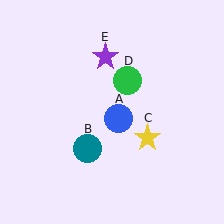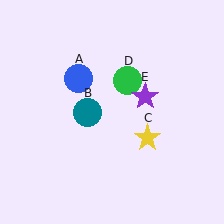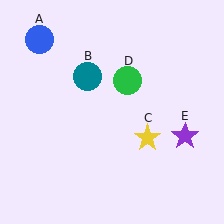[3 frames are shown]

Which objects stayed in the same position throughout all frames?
Yellow star (object C) and green circle (object D) remained stationary.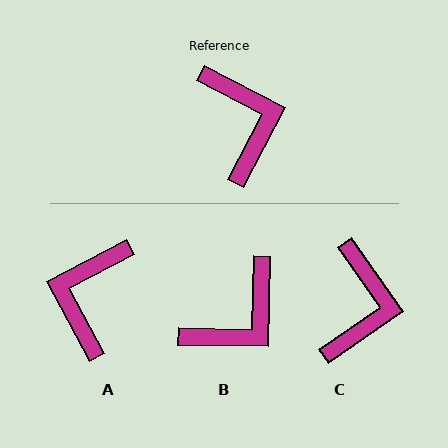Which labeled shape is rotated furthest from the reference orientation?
A, about 145 degrees away.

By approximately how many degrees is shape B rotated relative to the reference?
Approximately 64 degrees clockwise.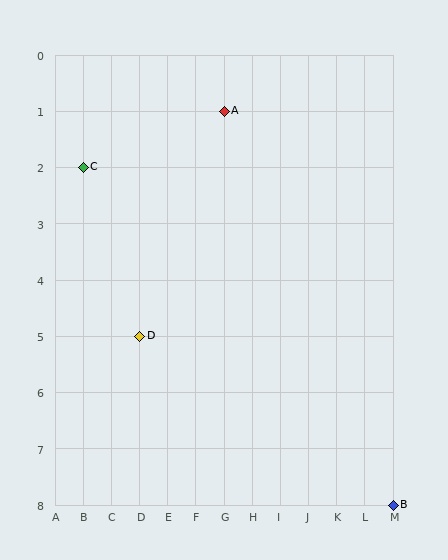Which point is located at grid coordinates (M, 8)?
Point B is at (M, 8).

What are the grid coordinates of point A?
Point A is at grid coordinates (G, 1).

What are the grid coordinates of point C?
Point C is at grid coordinates (B, 2).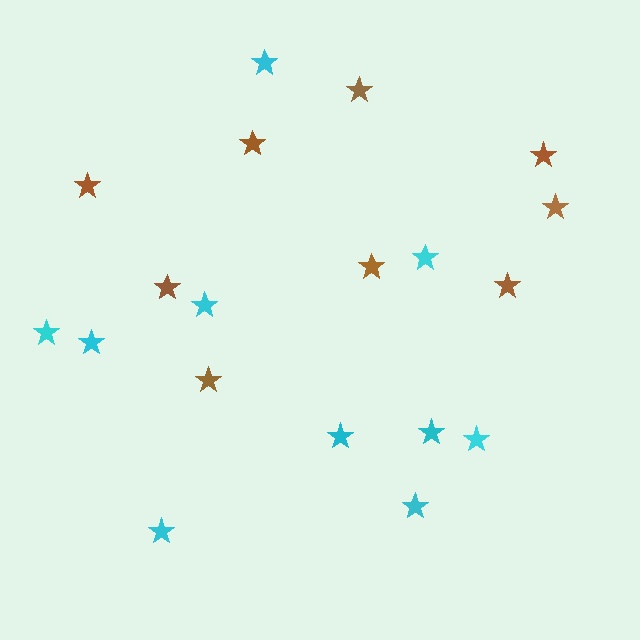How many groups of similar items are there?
There are 2 groups: one group of cyan stars (10) and one group of brown stars (9).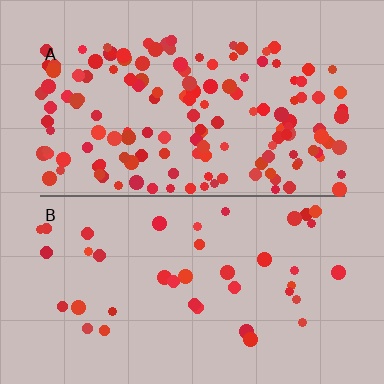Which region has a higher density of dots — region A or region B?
A (the top).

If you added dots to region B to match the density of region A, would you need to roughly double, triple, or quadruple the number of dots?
Approximately quadruple.